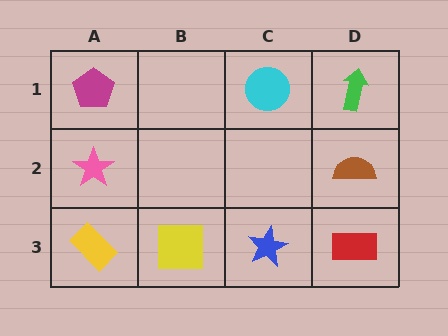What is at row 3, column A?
A yellow rectangle.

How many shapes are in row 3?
4 shapes.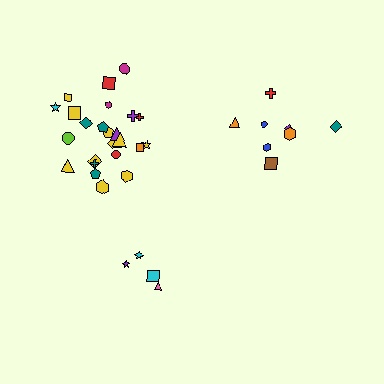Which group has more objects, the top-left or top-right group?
The top-left group.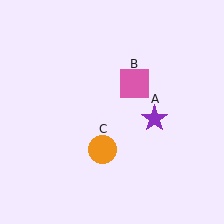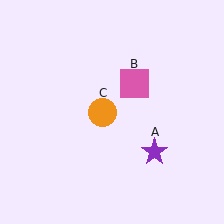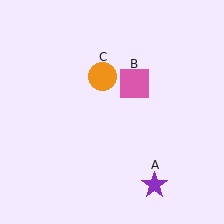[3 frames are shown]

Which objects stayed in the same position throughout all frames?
Pink square (object B) remained stationary.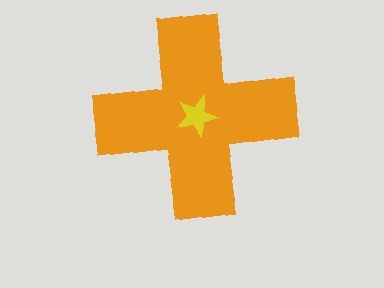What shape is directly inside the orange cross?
The yellow star.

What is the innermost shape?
The yellow star.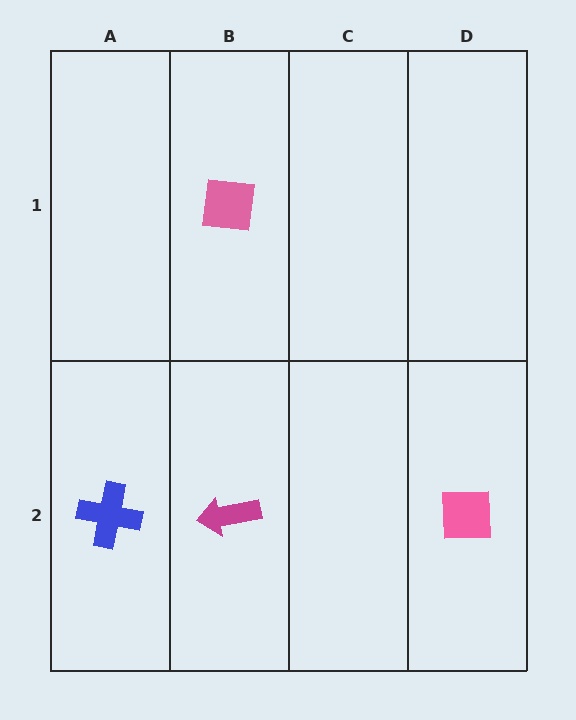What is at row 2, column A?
A blue cross.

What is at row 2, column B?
A magenta arrow.